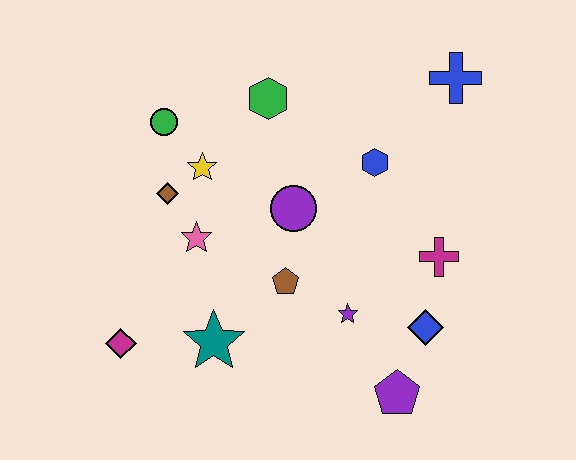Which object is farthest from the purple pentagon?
The green circle is farthest from the purple pentagon.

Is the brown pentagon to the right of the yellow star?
Yes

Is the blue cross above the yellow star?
Yes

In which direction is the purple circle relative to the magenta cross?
The purple circle is to the left of the magenta cross.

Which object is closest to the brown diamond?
The yellow star is closest to the brown diamond.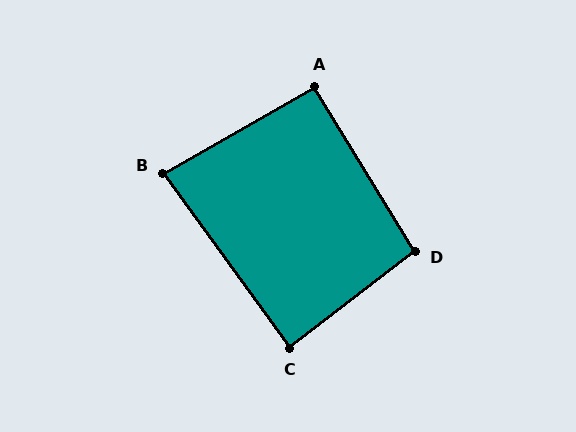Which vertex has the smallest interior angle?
B, at approximately 84 degrees.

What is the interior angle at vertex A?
Approximately 92 degrees (approximately right).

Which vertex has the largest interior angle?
D, at approximately 96 degrees.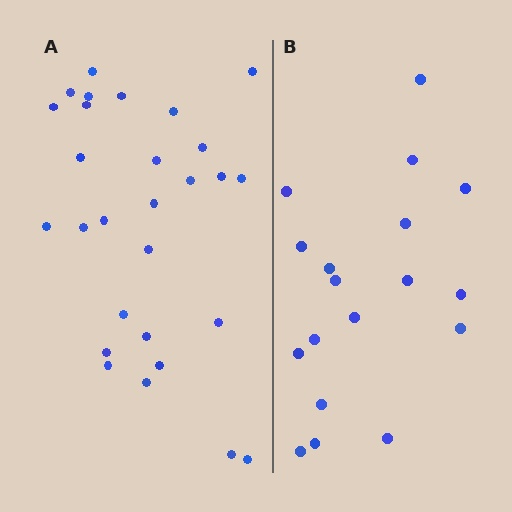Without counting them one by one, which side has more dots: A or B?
Region A (the left region) has more dots.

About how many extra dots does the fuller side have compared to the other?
Region A has roughly 10 or so more dots than region B.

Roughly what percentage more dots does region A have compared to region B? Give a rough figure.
About 55% more.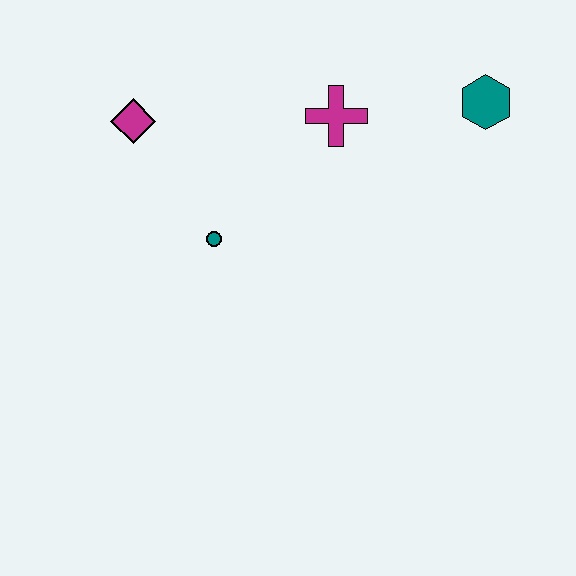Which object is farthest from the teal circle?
The teal hexagon is farthest from the teal circle.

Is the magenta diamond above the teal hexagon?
No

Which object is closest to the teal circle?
The magenta diamond is closest to the teal circle.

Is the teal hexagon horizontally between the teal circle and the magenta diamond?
No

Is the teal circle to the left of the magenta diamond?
No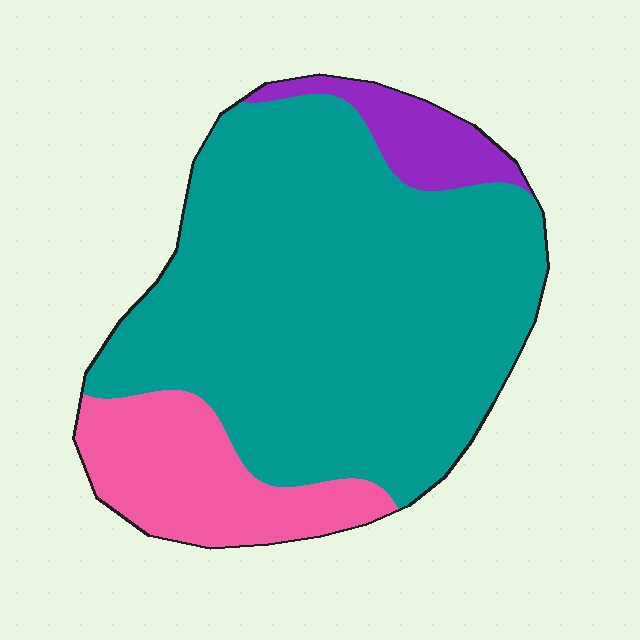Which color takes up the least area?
Purple, at roughly 10%.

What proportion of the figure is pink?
Pink takes up about one sixth (1/6) of the figure.